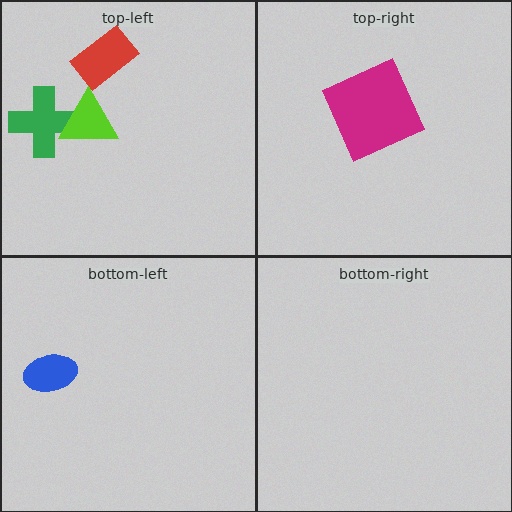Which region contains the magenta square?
The top-right region.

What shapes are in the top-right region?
The magenta square.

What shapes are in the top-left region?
The green cross, the red rectangle, the lime triangle.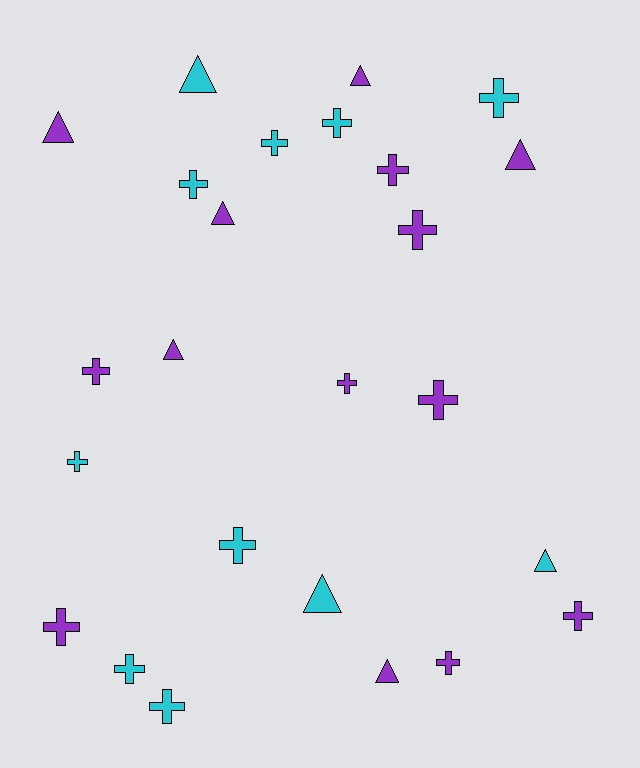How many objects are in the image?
There are 25 objects.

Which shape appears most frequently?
Cross, with 16 objects.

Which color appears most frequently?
Purple, with 14 objects.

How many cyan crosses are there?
There are 8 cyan crosses.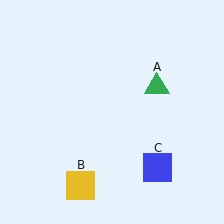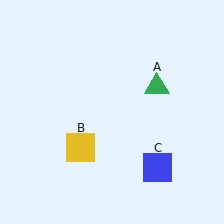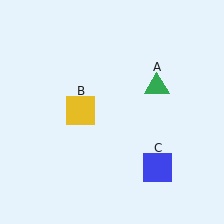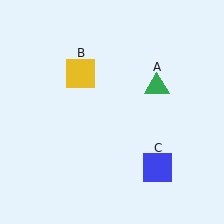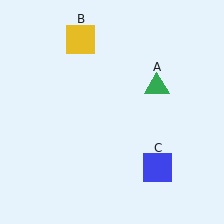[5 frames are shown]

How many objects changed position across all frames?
1 object changed position: yellow square (object B).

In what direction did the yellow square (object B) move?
The yellow square (object B) moved up.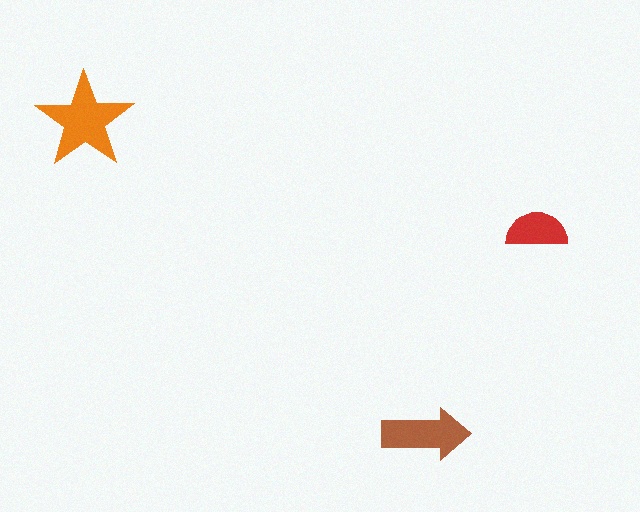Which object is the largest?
The orange star.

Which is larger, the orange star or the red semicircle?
The orange star.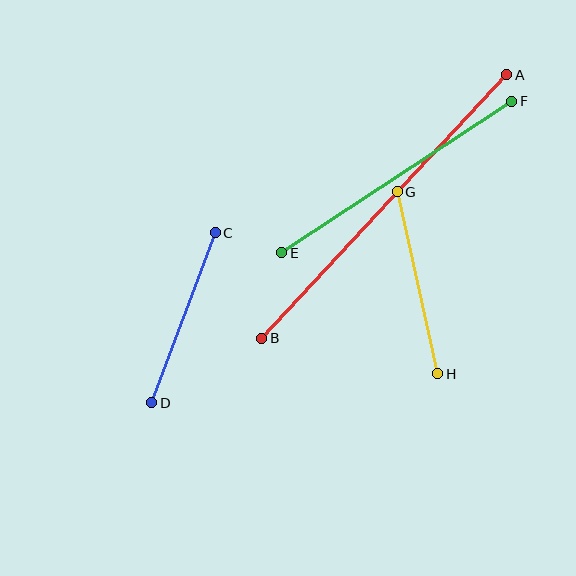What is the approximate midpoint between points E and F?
The midpoint is at approximately (397, 177) pixels.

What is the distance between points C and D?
The distance is approximately 182 pixels.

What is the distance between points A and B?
The distance is approximately 360 pixels.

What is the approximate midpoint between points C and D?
The midpoint is at approximately (183, 318) pixels.